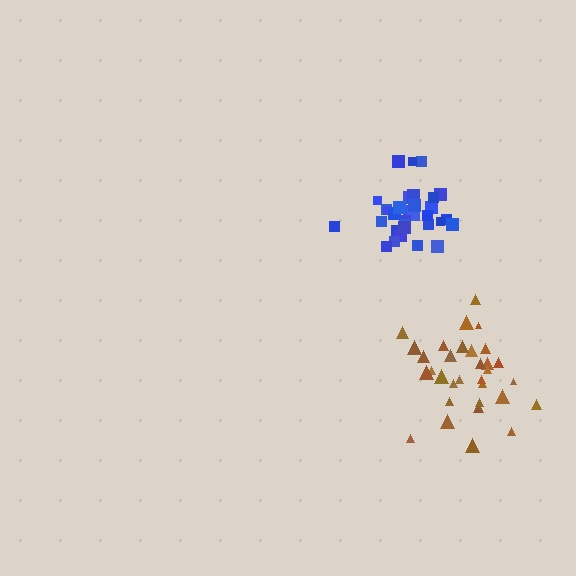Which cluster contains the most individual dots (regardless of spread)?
Blue (33).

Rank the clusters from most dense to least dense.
blue, brown.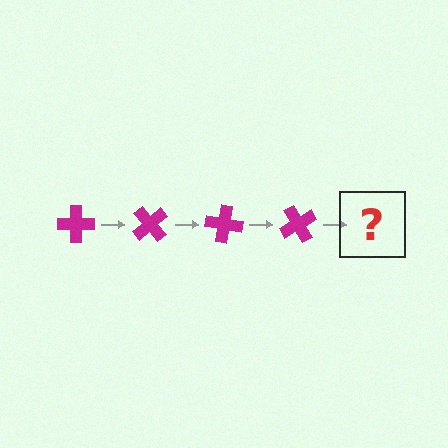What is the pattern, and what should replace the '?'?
The pattern is that the cross rotates 50 degrees each step. The '?' should be a magenta cross rotated 200 degrees.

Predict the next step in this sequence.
The next step is a magenta cross rotated 200 degrees.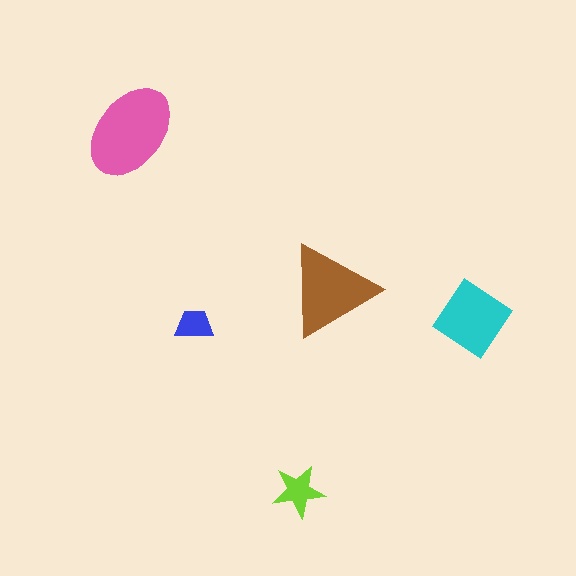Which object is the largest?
The pink ellipse.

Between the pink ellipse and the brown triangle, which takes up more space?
The pink ellipse.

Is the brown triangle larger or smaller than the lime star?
Larger.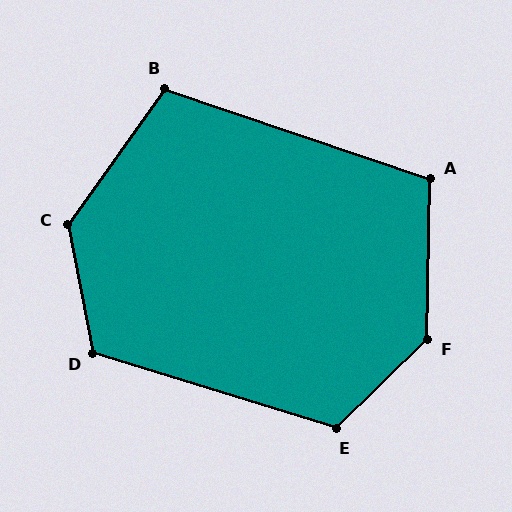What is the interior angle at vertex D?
Approximately 118 degrees (obtuse).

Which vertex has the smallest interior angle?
B, at approximately 107 degrees.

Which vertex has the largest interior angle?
F, at approximately 135 degrees.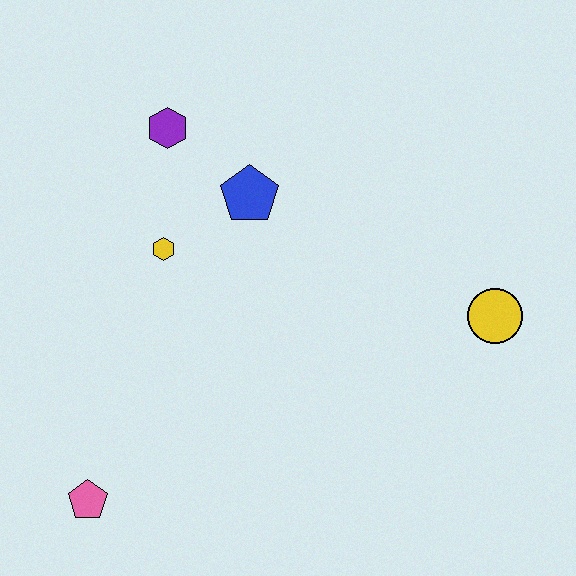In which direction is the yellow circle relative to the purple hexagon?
The yellow circle is to the right of the purple hexagon.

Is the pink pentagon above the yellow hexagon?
No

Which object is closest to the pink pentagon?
The yellow hexagon is closest to the pink pentagon.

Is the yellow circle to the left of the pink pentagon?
No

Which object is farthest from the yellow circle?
The pink pentagon is farthest from the yellow circle.